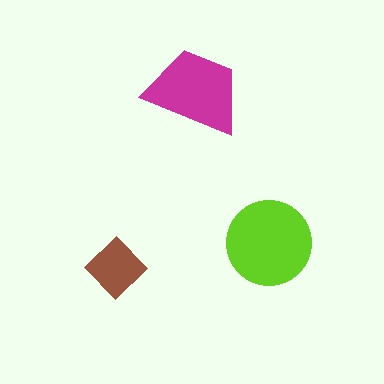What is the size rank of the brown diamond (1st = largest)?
3rd.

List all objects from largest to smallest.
The lime circle, the magenta trapezoid, the brown diamond.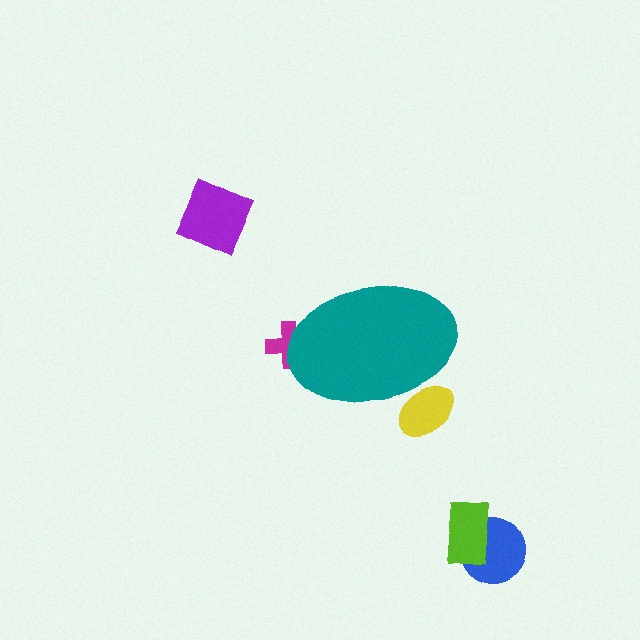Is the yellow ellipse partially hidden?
Yes, the yellow ellipse is partially hidden behind the teal ellipse.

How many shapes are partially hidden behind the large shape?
2 shapes are partially hidden.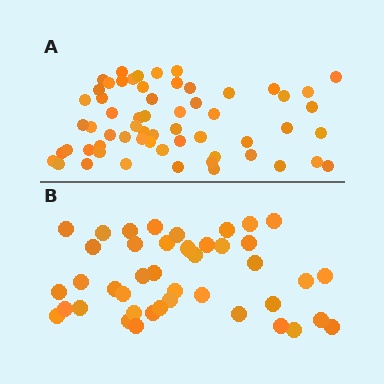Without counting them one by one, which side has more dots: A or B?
Region A (the top region) has more dots.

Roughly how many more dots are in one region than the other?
Region A has approximately 20 more dots than region B.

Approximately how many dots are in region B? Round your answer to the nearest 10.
About 40 dots. (The exact count is 42, which rounds to 40.)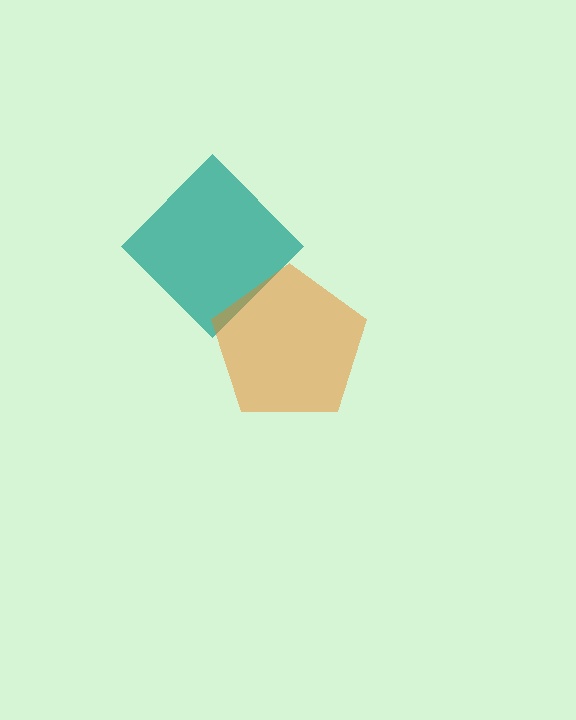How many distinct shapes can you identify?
There are 2 distinct shapes: a teal diamond, an orange pentagon.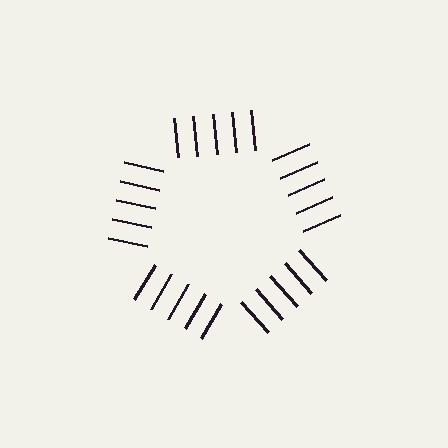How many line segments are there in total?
25 — 5 along each of the 5 edges.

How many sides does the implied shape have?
5 sides — the line-ends trace a pentagon.